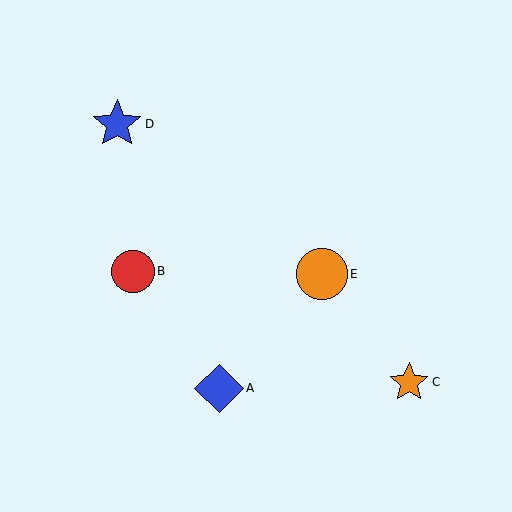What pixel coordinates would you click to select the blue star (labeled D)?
Click at (117, 124) to select the blue star D.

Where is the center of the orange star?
The center of the orange star is at (409, 382).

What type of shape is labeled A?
Shape A is a blue diamond.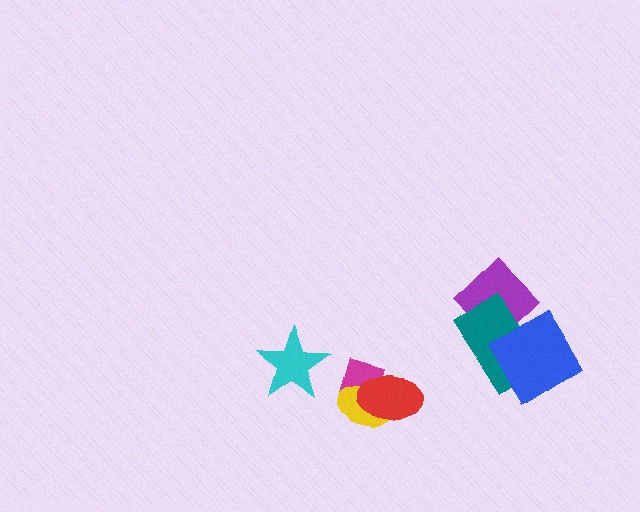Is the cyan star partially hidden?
No, no other shape covers it.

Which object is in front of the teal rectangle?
The blue diamond is in front of the teal rectangle.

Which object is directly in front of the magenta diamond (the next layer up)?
The yellow ellipse is directly in front of the magenta diamond.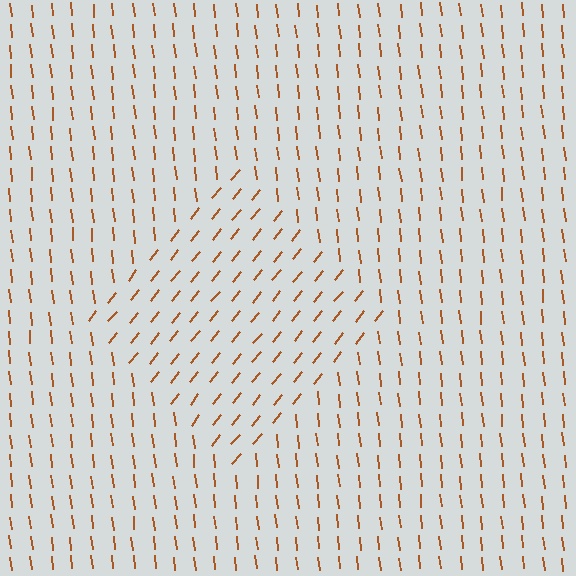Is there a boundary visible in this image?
Yes, there is a texture boundary formed by a change in line orientation.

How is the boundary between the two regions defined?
The boundary is defined purely by a change in line orientation (approximately 45 degrees difference). All lines are the same color and thickness.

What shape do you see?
I see a diamond.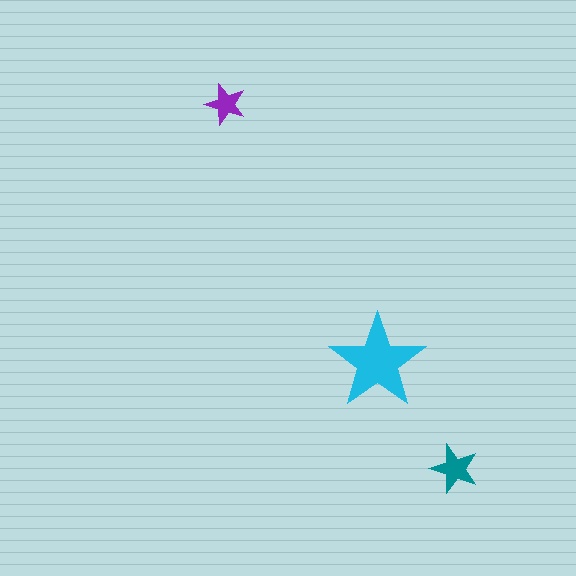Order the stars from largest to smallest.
the cyan one, the teal one, the purple one.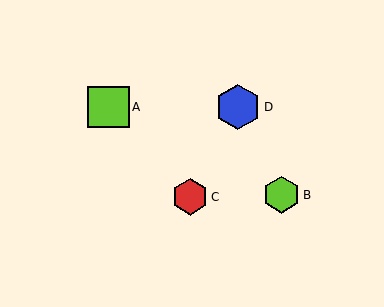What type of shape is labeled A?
Shape A is a lime square.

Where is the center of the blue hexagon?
The center of the blue hexagon is at (238, 107).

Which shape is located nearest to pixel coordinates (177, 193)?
The red hexagon (labeled C) at (190, 197) is nearest to that location.